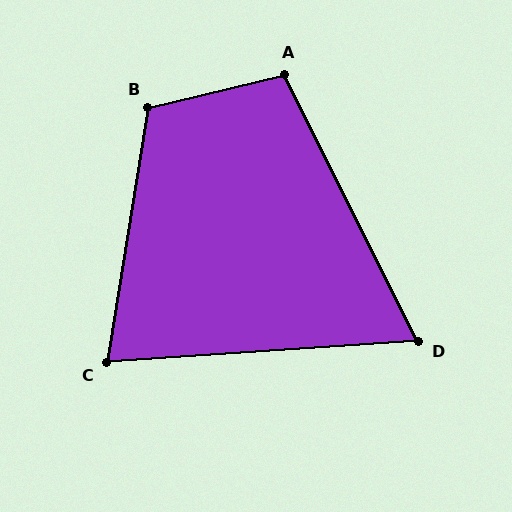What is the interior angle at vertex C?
Approximately 77 degrees (acute).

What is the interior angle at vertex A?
Approximately 103 degrees (obtuse).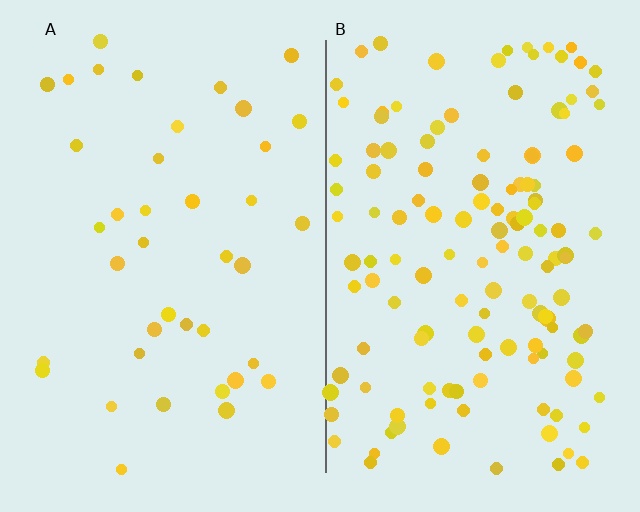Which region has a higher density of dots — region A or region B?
B (the right).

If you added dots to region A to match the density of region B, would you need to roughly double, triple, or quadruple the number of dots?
Approximately triple.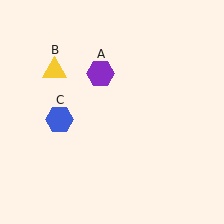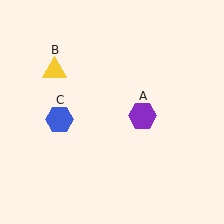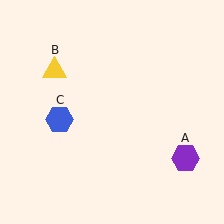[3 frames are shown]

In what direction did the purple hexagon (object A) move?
The purple hexagon (object A) moved down and to the right.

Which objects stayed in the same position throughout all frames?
Yellow triangle (object B) and blue hexagon (object C) remained stationary.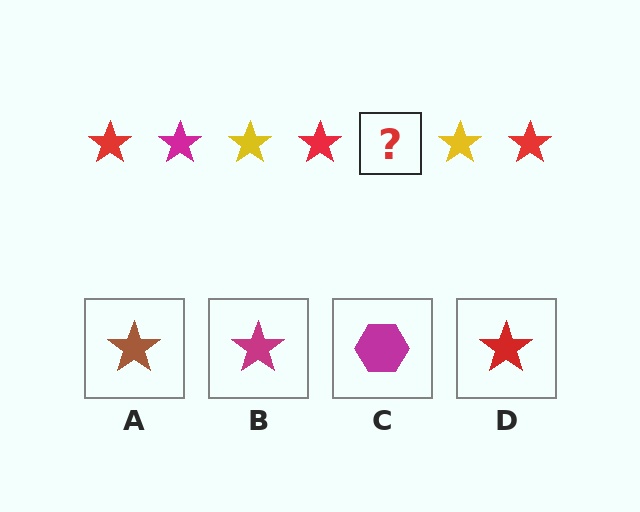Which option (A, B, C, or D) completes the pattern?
B.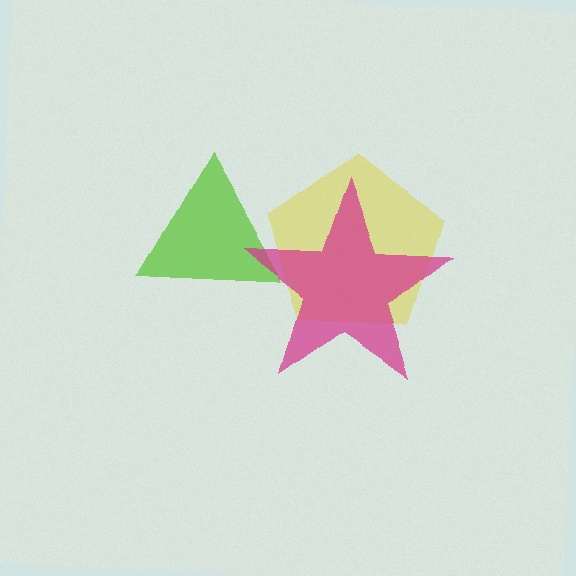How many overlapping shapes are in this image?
There are 3 overlapping shapes in the image.